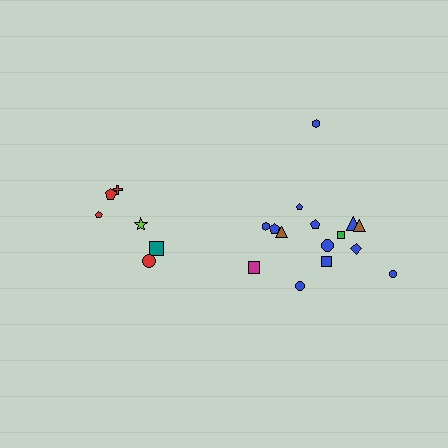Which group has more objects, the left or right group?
The right group.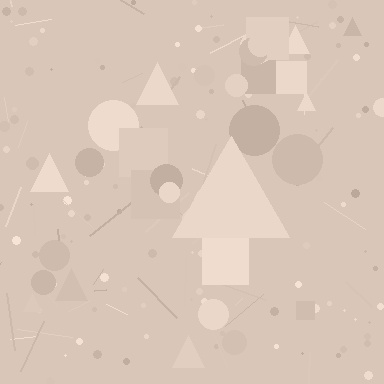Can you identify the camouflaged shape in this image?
The camouflaged shape is a triangle.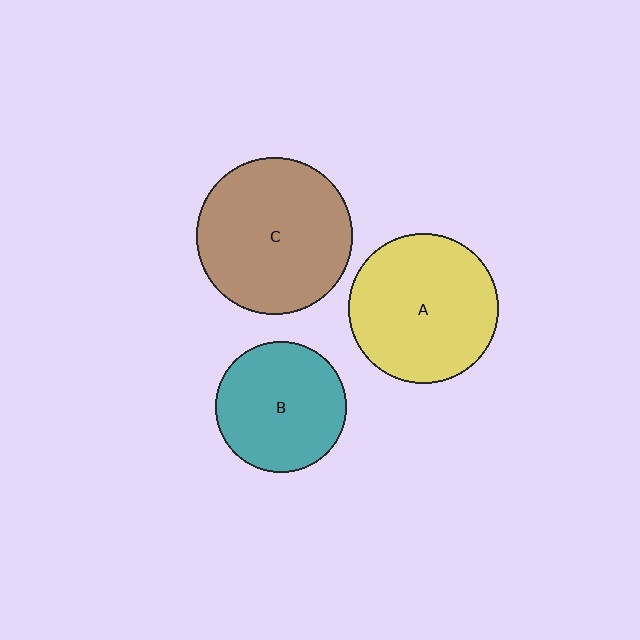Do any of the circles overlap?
No, none of the circles overlap.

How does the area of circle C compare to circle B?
Approximately 1.4 times.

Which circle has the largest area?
Circle C (brown).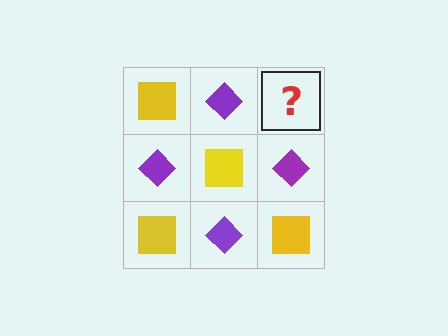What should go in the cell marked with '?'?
The missing cell should contain a yellow square.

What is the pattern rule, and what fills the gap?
The rule is that it alternates yellow square and purple diamond in a checkerboard pattern. The gap should be filled with a yellow square.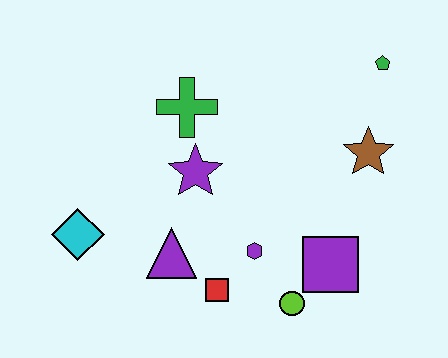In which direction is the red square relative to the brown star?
The red square is to the left of the brown star.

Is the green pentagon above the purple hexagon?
Yes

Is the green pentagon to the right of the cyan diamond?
Yes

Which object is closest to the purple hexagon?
The red square is closest to the purple hexagon.